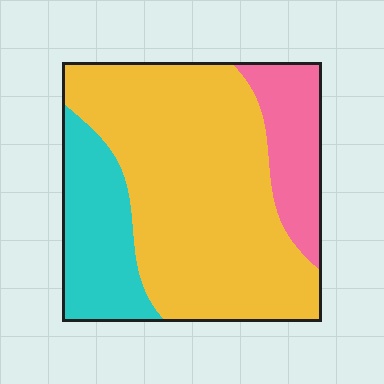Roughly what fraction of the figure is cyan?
Cyan covers about 20% of the figure.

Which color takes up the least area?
Pink, at roughly 15%.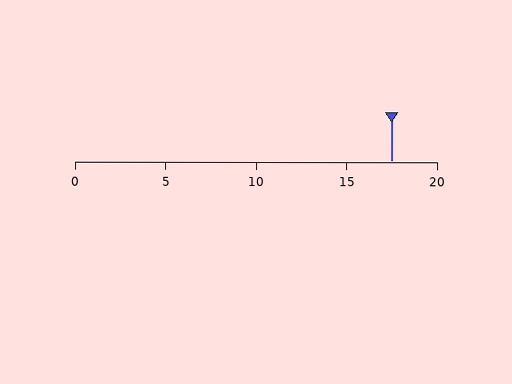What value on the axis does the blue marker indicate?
The marker indicates approximately 17.5.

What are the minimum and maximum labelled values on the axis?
The axis runs from 0 to 20.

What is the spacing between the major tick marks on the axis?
The major ticks are spaced 5 apart.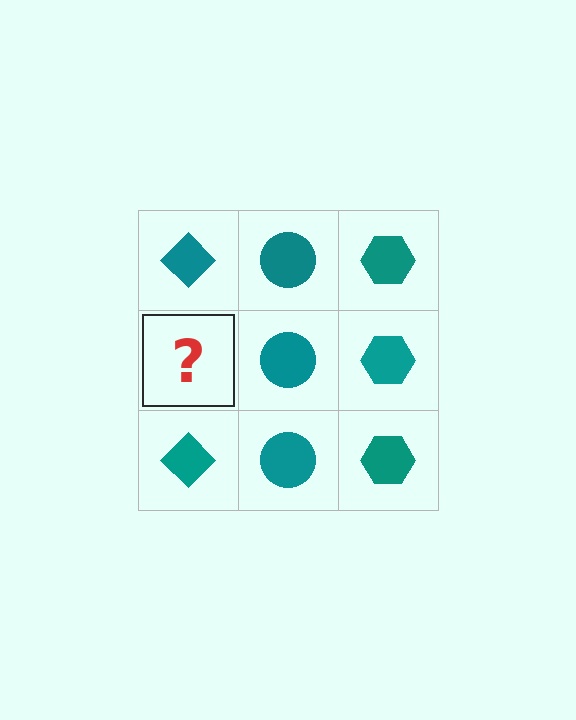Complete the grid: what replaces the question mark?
The question mark should be replaced with a teal diamond.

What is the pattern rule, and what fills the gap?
The rule is that each column has a consistent shape. The gap should be filled with a teal diamond.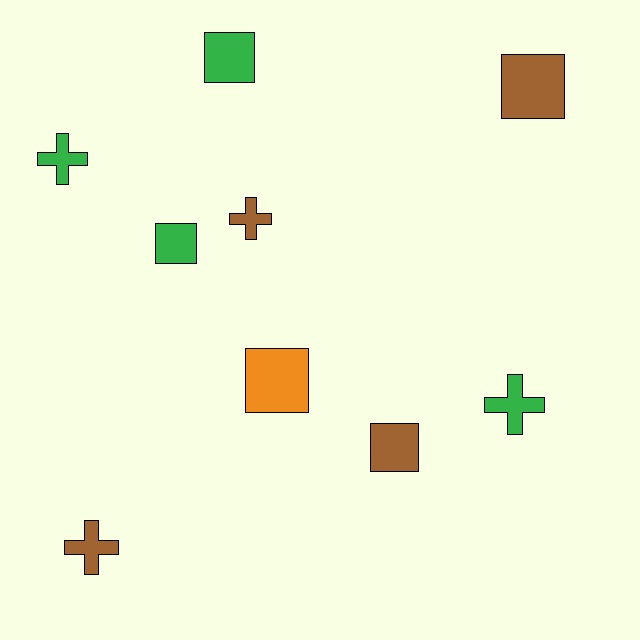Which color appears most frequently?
Brown, with 4 objects.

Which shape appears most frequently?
Square, with 5 objects.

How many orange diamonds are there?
There are no orange diamonds.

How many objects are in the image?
There are 9 objects.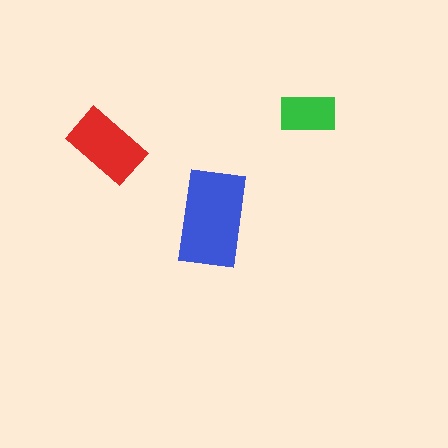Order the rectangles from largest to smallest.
the blue one, the red one, the green one.